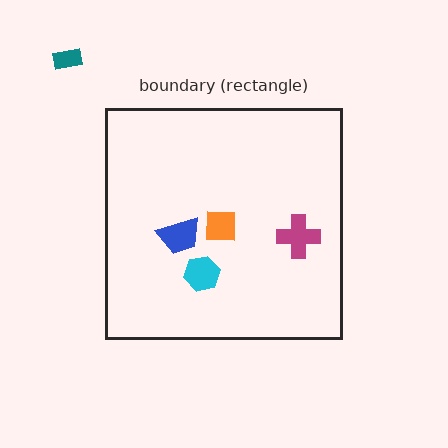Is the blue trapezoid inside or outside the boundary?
Inside.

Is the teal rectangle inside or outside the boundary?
Outside.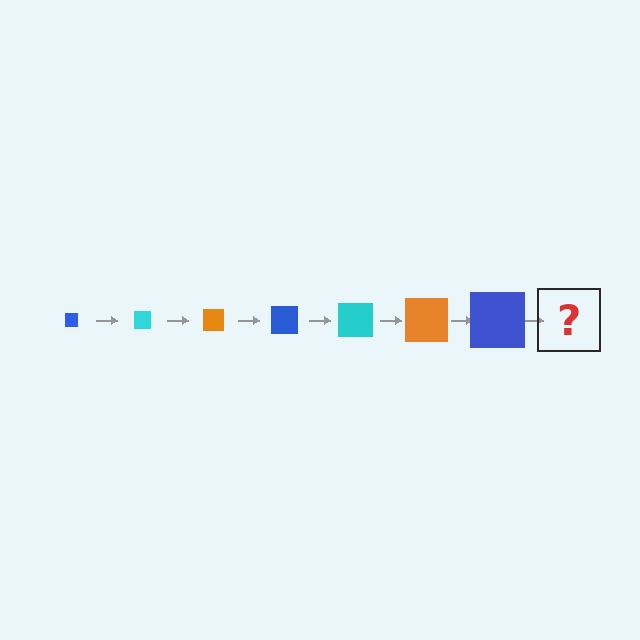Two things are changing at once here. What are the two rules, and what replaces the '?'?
The two rules are that the square grows larger each step and the color cycles through blue, cyan, and orange. The '?' should be a cyan square, larger than the previous one.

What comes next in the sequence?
The next element should be a cyan square, larger than the previous one.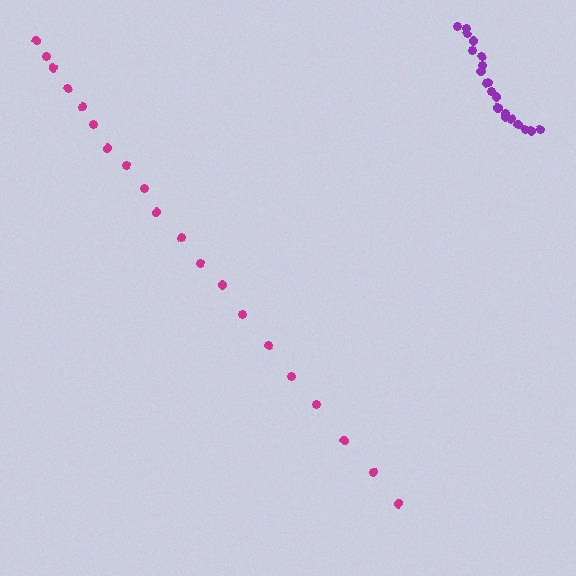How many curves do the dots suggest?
There are 2 distinct paths.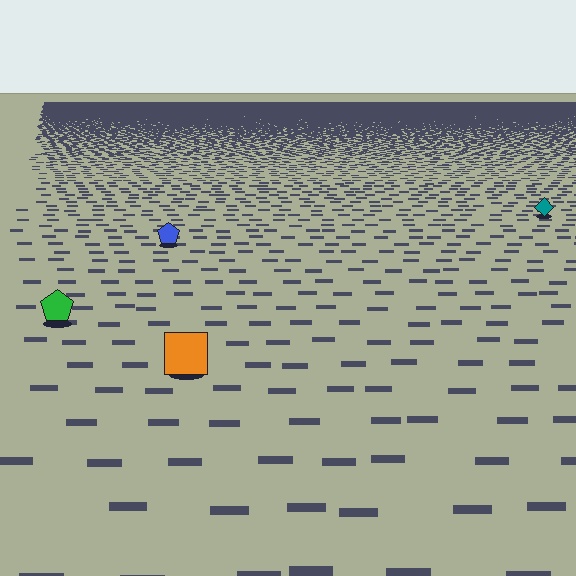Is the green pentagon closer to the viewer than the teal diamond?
Yes. The green pentagon is closer — you can tell from the texture gradient: the ground texture is coarser near it.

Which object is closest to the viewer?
The orange square is closest. The texture marks near it are larger and more spread out.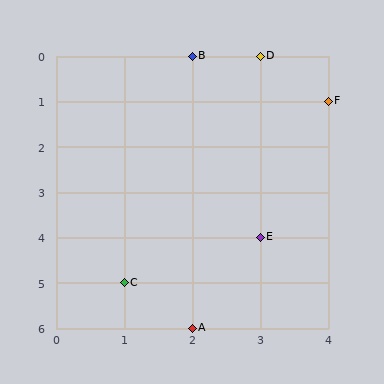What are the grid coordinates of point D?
Point D is at grid coordinates (3, 0).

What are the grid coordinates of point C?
Point C is at grid coordinates (1, 5).